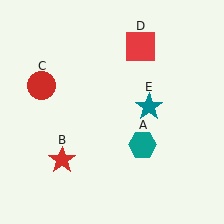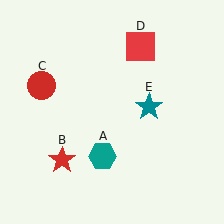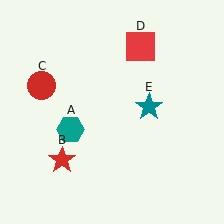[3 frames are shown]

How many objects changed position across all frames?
1 object changed position: teal hexagon (object A).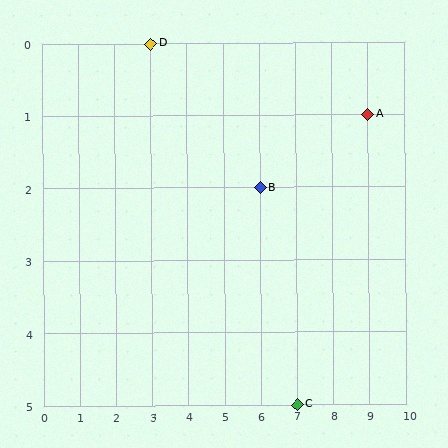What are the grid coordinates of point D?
Point D is at grid coordinates (3, 0).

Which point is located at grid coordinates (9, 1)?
Point A is at (9, 1).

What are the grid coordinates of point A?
Point A is at grid coordinates (9, 1).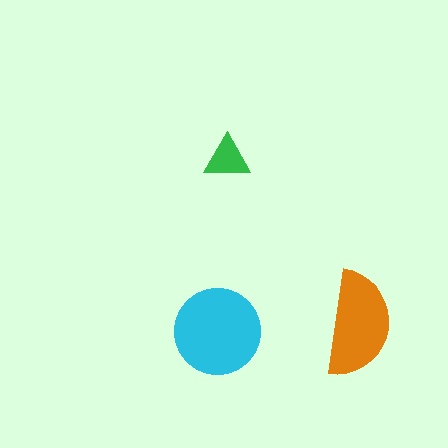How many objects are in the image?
There are 3 objects in the image.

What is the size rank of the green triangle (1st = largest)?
3rd.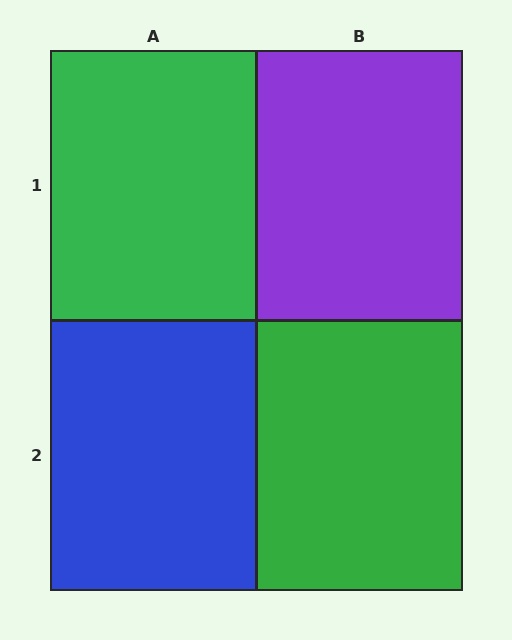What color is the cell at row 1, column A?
Green.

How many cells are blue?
1 cell is blue.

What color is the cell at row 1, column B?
Purple.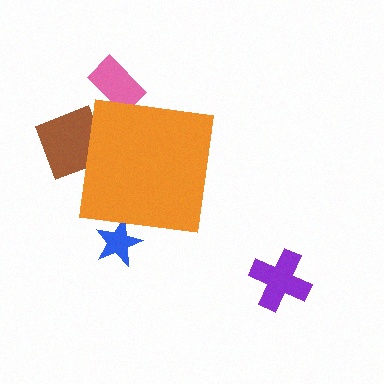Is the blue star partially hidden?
Yes, the blue star is partially hidden behind the orange square.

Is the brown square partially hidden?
Yes, the brown square is partially hidden behind the orange square.